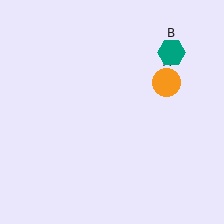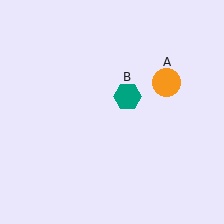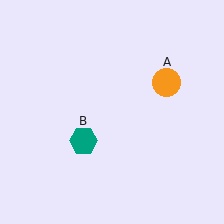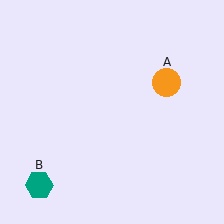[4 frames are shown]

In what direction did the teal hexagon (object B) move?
The teal hexagon (object B) moved down and to the left.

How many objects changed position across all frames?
1 object changed position: teal hexagon (object B).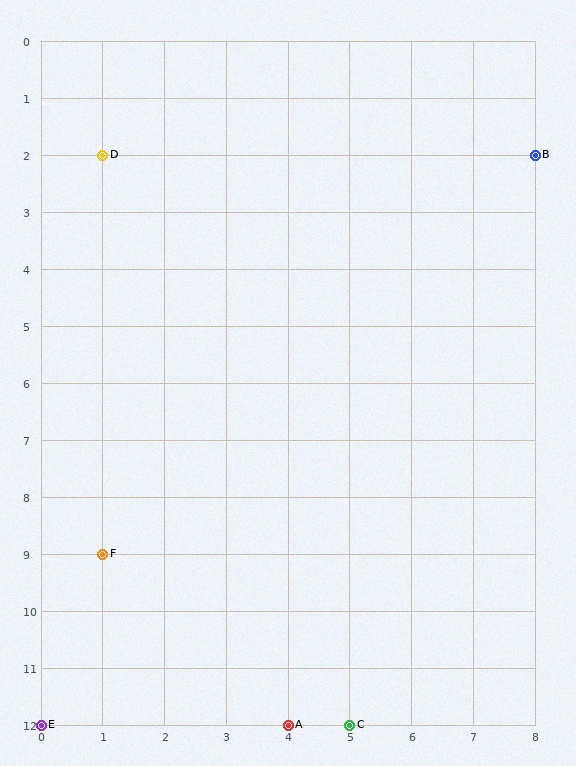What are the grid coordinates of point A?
Point A is at grid coordinates (4, 12).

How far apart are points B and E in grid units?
Points B and E are 8 columns and 10 rows apart (about 12.8 grid units diagonally).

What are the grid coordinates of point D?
Point D is at grid coordinates (1, 2).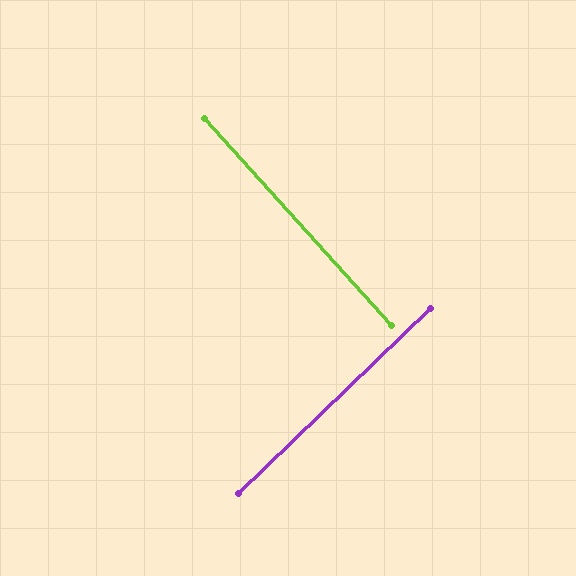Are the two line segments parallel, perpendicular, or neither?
Perpendicular — they meet at approximately 88°.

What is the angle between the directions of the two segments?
Approximately 88 degrees.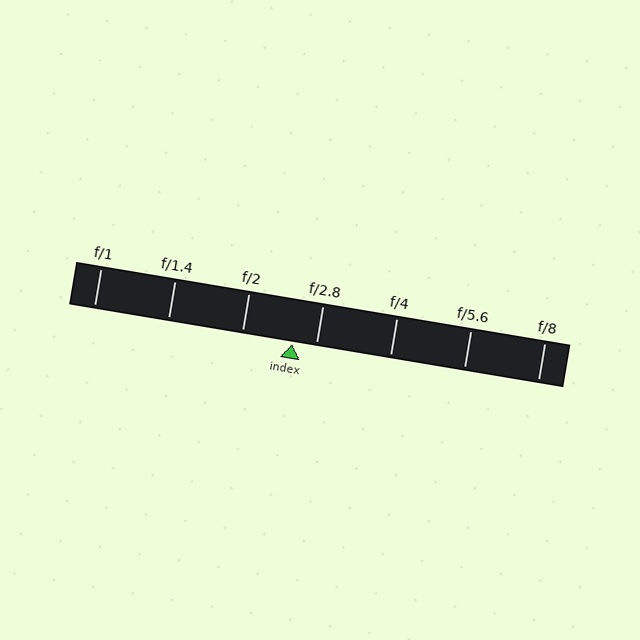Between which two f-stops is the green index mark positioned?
The index mark is between f/2 and f/2.8.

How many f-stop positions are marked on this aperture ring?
There are 7 f-stop positions marked.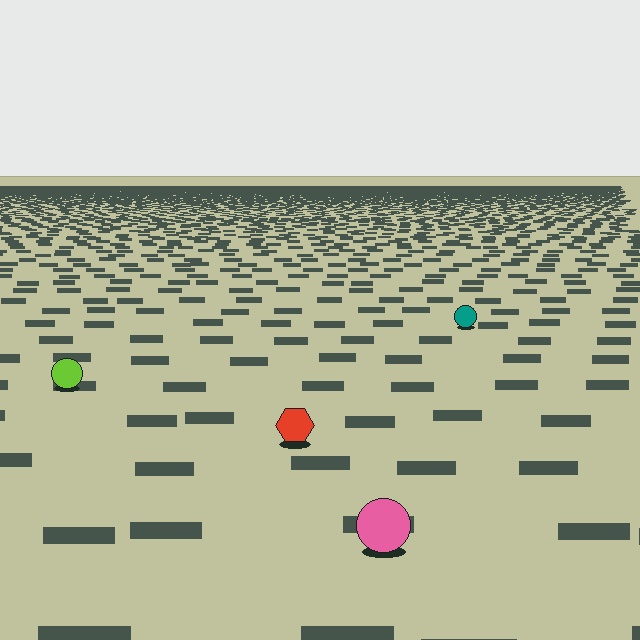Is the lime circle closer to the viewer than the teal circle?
Yes. The lime circle is closer — you can tell from the texture gradient: the ground texture is coarser near it.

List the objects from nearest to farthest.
From nearest to farthest: the pink circle, the red hexagon, the lime circle, the teal circle.